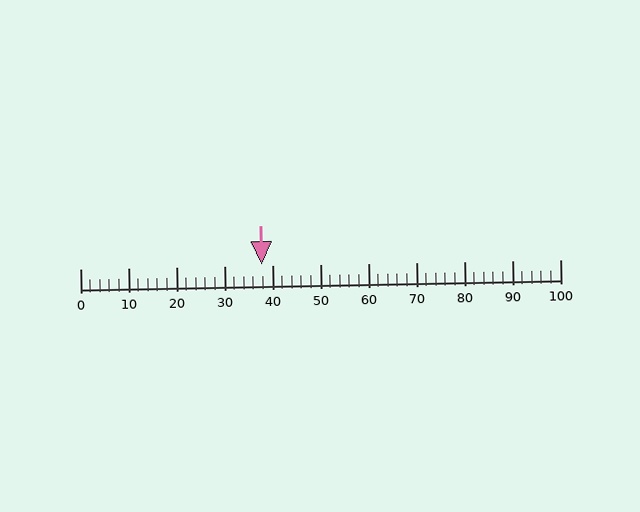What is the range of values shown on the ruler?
The ruler shows values from 0 to 100.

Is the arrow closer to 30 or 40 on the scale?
The arrow is closer to 40.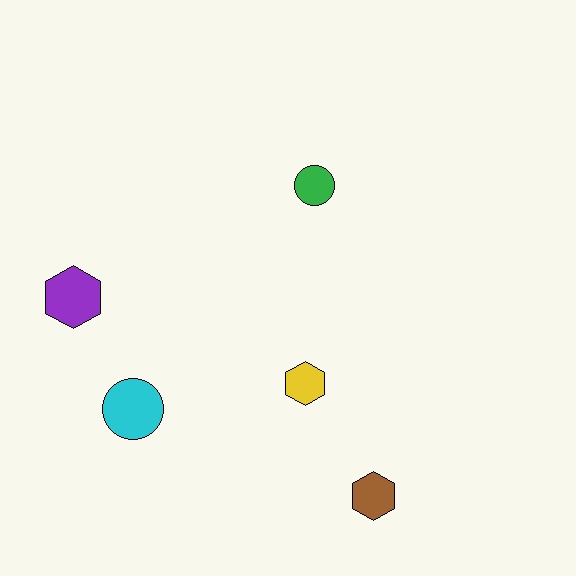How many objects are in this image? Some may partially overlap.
There are 5 objects.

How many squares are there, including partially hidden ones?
There are no squares.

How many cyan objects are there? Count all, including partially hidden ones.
There is 1 cyan object.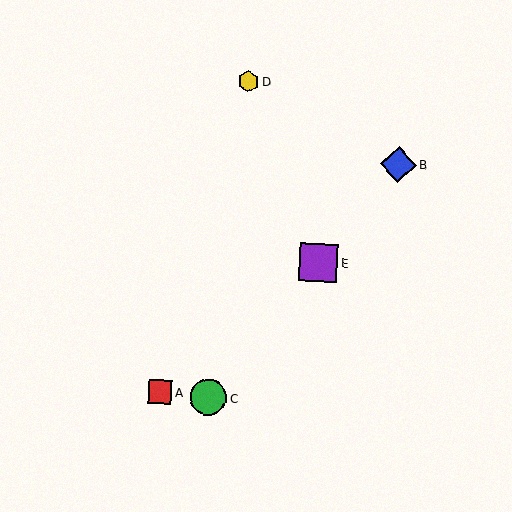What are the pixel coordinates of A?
Object A is at (160, 392).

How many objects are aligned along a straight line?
3 objects (B, C, E) are aligned along a straight line.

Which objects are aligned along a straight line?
Objects B, C, E are aligned along a straight line.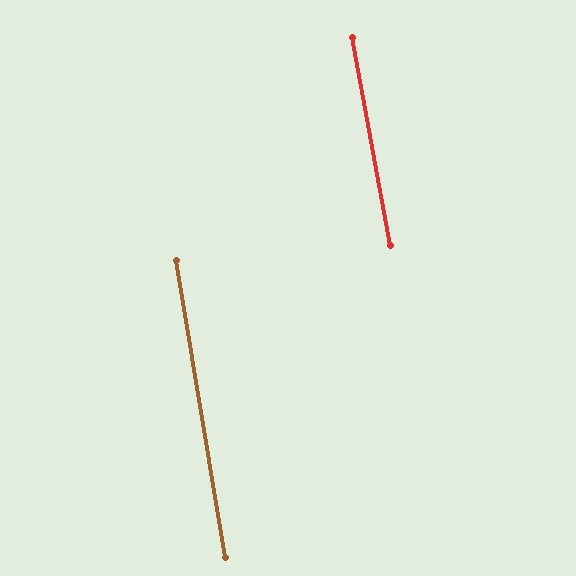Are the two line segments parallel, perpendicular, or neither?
Parallel — their directions differ by only 0.9°.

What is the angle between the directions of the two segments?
Approximately 1 degree.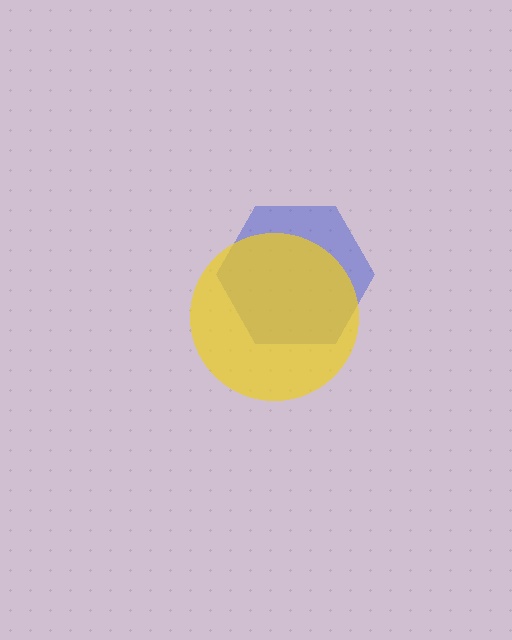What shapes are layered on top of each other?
The layered shapes are: a blue hexagon, a yellow circle.